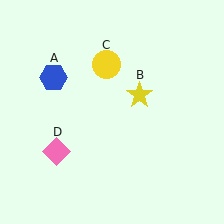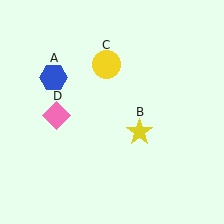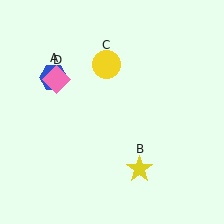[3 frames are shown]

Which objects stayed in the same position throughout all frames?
Blue hexagon (object A) and yellow circle (object C) remained stationary.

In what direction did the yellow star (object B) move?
The yellow star (object B) moved down.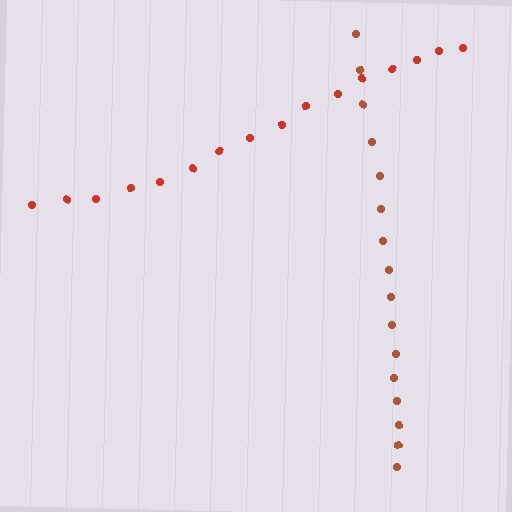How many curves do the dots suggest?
There are 2 distinct paths.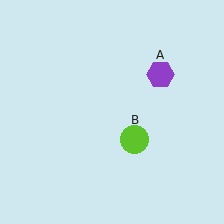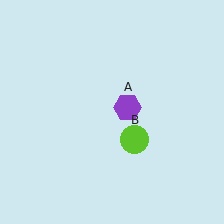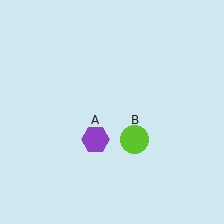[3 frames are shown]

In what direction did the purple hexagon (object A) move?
The purple hexagon (object A) moved down and to the left.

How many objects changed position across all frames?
1 object changed position: purple hexagon (object A).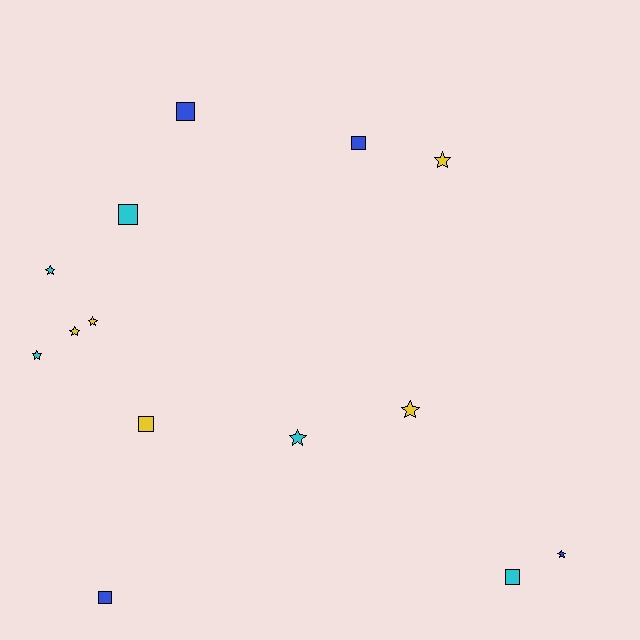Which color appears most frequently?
Cyan, with 5 objects.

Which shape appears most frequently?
Star, with 8 objects.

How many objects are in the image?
There are 14 objects.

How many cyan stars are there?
There are 3 cyan stars.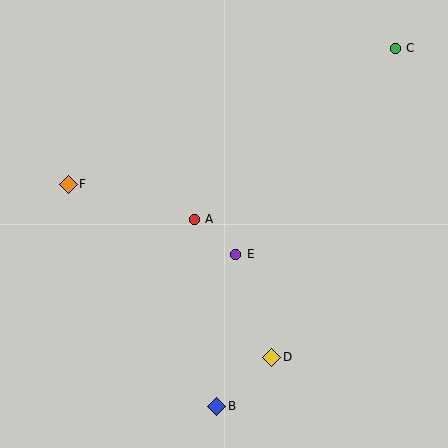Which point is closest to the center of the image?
Point A at (194, 219) is closest to the center.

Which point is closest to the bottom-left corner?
Point B is closest to the bottom-left corner.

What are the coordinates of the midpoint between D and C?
The midpoint between D and C is at (333, 203).